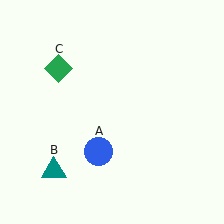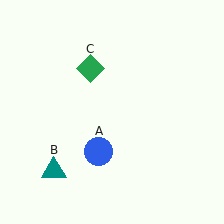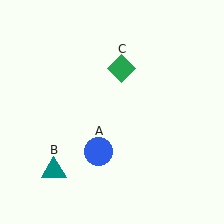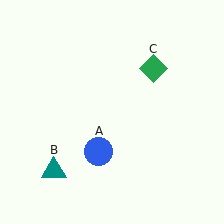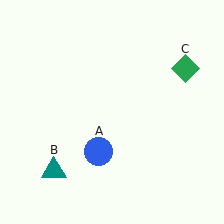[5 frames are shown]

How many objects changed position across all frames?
1 object changed position: green diamond (object C).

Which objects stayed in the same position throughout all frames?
Blue circle (object A) and teal triangle (object B) remained stationary.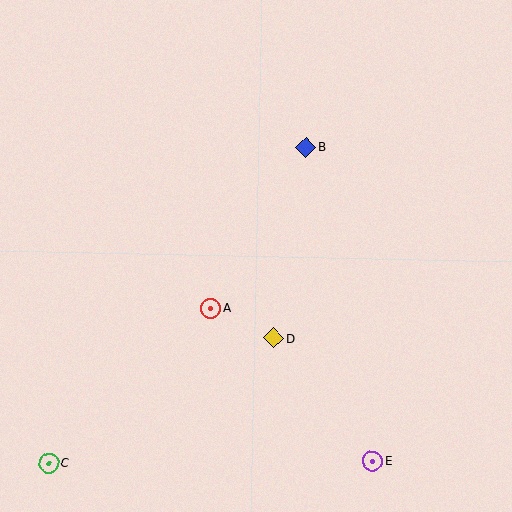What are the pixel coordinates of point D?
Point D is at (274, 338).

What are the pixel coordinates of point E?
Point E is at (372, 461).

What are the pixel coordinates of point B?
Point B is at (306, 147).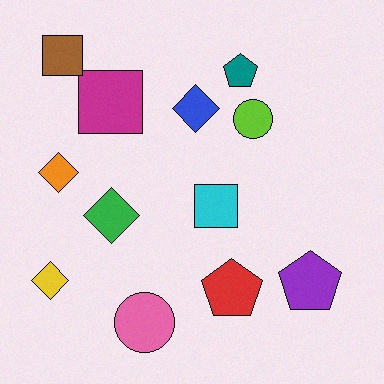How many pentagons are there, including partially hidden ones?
There are 3 pentagons.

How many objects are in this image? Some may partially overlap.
There are 12 objects.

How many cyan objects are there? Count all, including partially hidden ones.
There is 1 cyan object.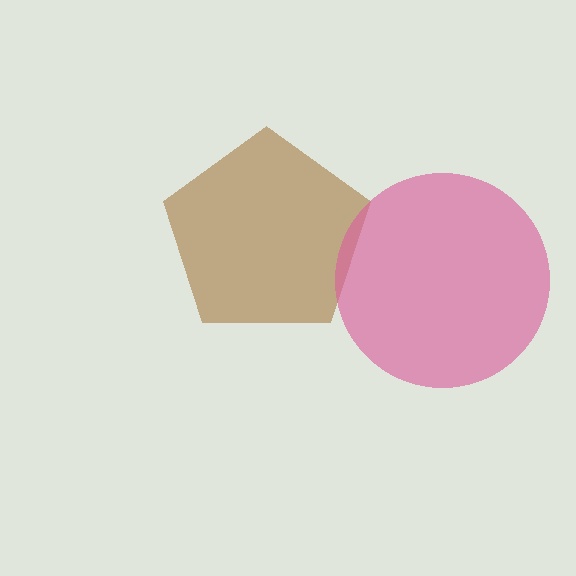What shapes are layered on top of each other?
The layered shapes are: a brown pentagon, a pink circle.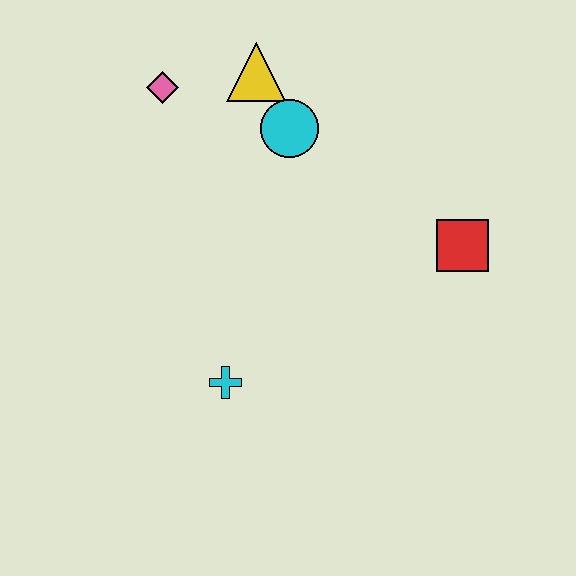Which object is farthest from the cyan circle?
The cyan cross is farthest from the cyan circle.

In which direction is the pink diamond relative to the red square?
The pink diamond is to the left of the red square.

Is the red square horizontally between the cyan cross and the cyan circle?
No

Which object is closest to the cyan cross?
The cyan circle is closest to the cyan cross.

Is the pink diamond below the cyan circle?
No